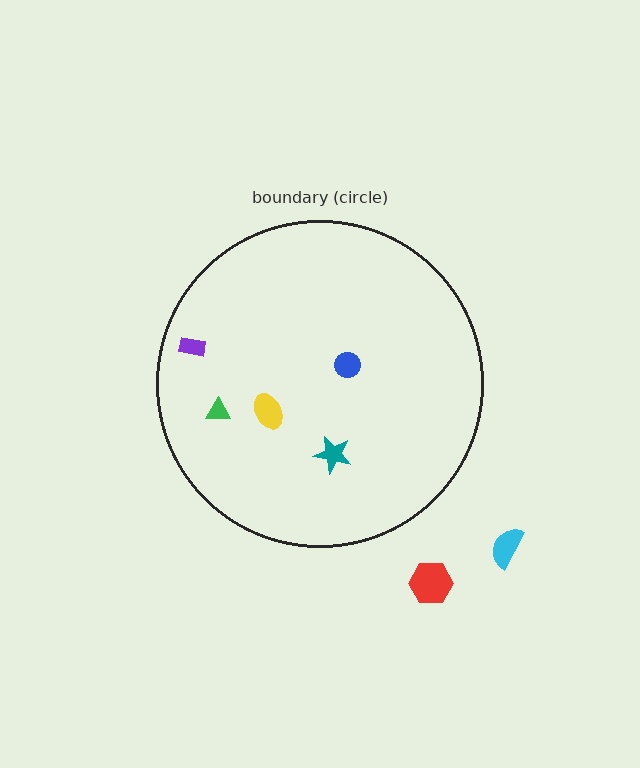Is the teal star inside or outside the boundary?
Inside.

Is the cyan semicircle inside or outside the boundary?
Outside.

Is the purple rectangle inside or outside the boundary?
Inside.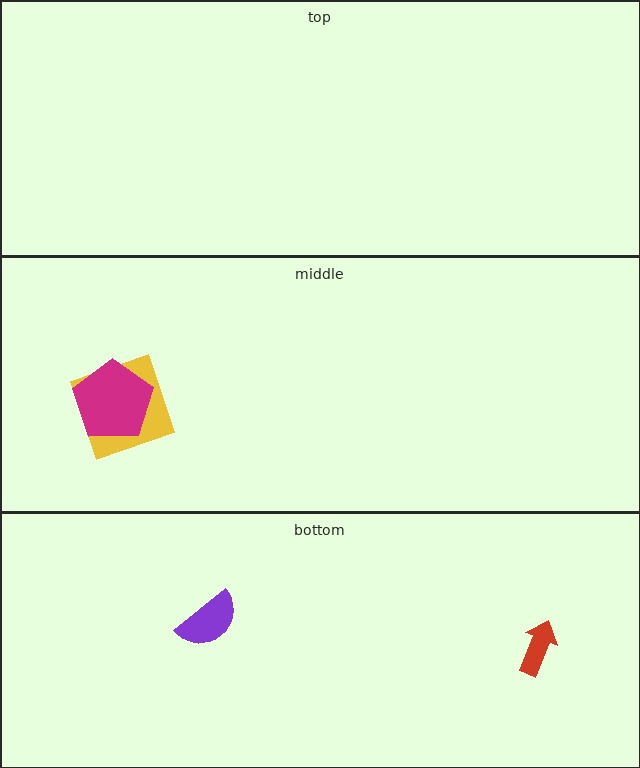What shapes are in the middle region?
The yellow square, the magenta pentagon.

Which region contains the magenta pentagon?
The middle region.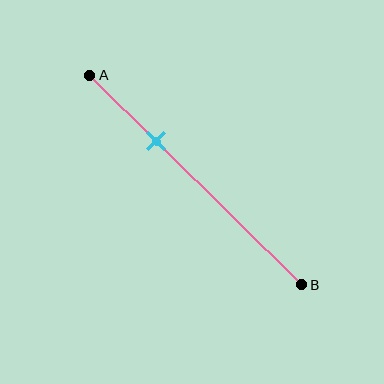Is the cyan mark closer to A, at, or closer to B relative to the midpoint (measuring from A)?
The cyan mark is closer to point A than the midpoint of segment AB.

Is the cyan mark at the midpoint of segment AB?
No, the mark is at about 30% from A, not at the 50% midpoint.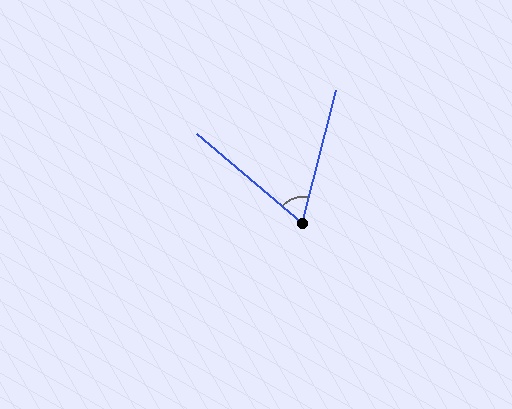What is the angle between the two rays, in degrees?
Approximately 64 degrees.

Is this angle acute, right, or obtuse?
It is acute.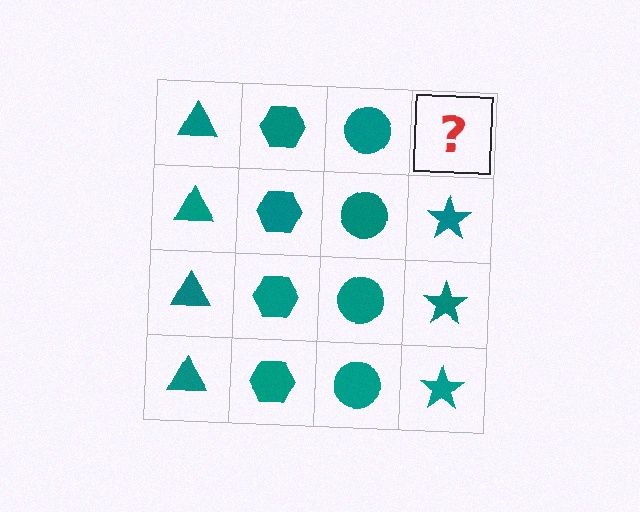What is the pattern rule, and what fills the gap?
The rule is that each column has a consistent shape. The gap should be filled with a teal star.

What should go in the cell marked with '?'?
The missing cell should contain a teal star.